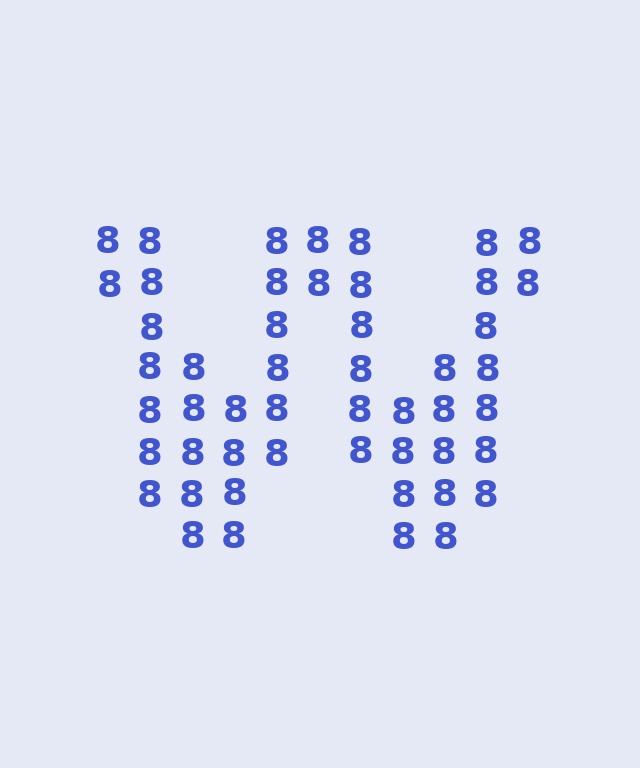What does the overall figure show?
The overall figure shows the letter W.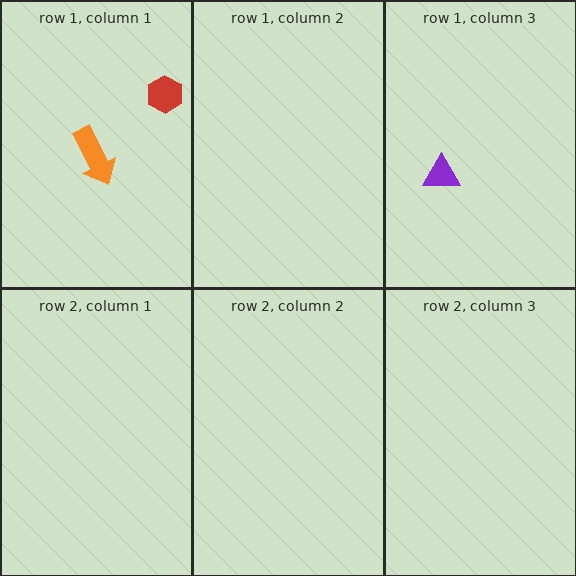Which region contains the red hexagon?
The row 1, column 1 region.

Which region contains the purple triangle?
The row 1, column 3 region.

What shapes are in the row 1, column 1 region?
The orange arrow, the red hexagon.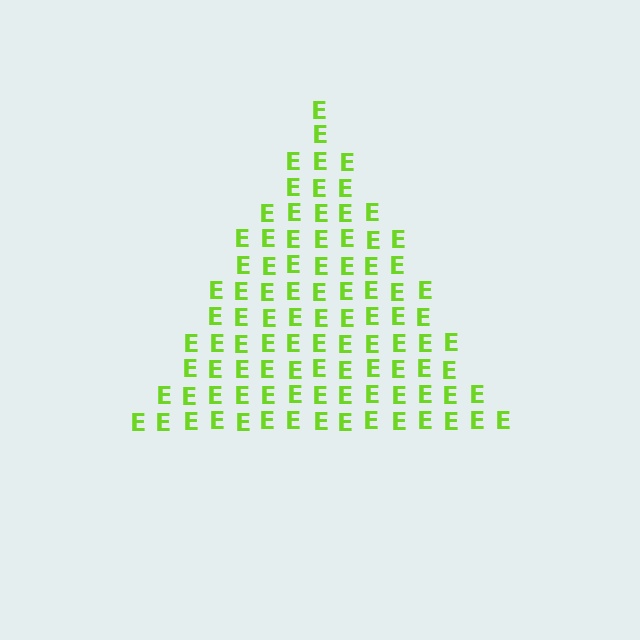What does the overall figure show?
The overall figure shows a triangle.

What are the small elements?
The small elements are letter E's.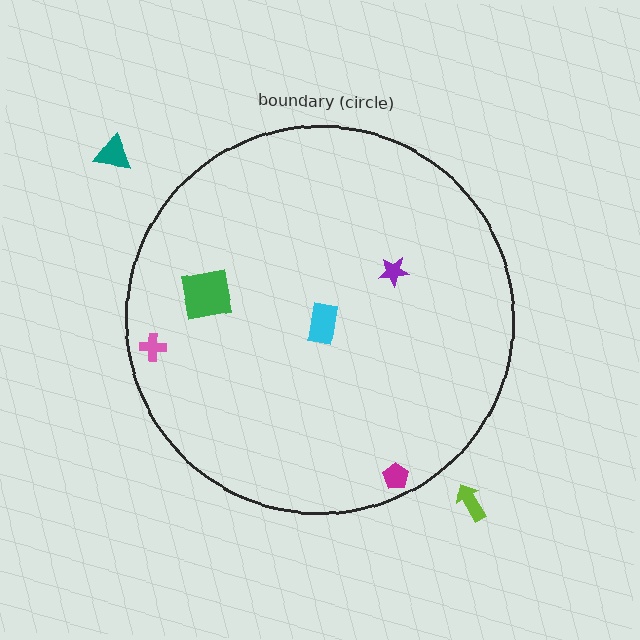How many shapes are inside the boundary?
5 inside, 2 outside.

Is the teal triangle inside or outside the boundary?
Outside.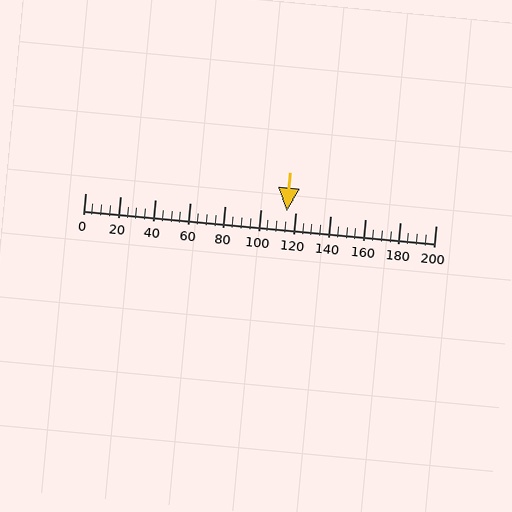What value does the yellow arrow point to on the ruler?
The yellow arrow points to approximately 115.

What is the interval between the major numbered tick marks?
The major tick marks are spaced 20 units apart.